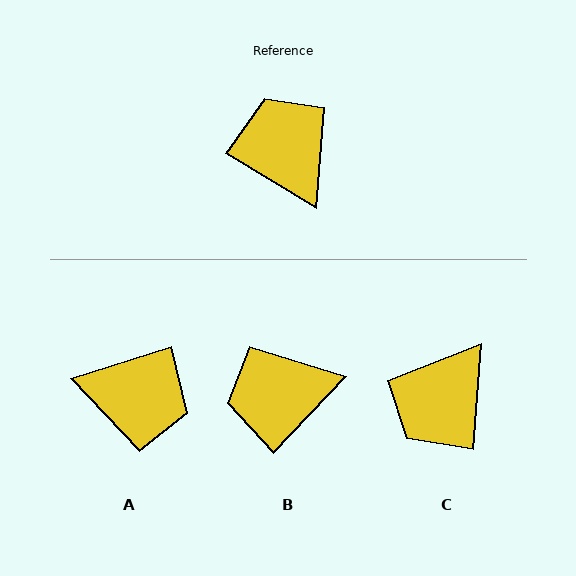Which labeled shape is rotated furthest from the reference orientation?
A, about 132 degrees away.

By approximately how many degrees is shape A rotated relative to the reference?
Approximately 132 degrees clockwise.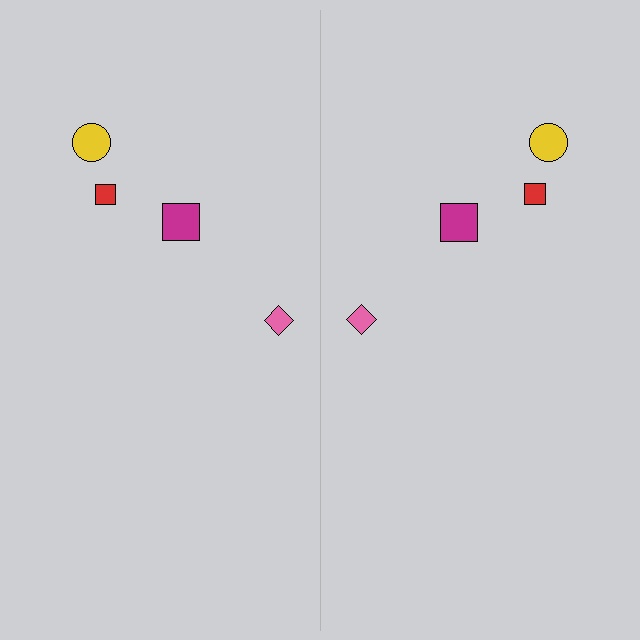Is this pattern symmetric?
Yes, this pattern has bilateral (reflection) symmetry.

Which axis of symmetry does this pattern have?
The pattern has a vertical axis of symmetry running through the center of the image.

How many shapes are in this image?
There are 8 shapes in this image.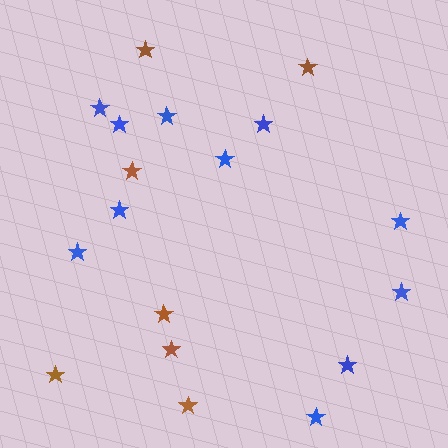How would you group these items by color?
There are 2 groups: one group of blue stars (11) and one group of brown stars (7).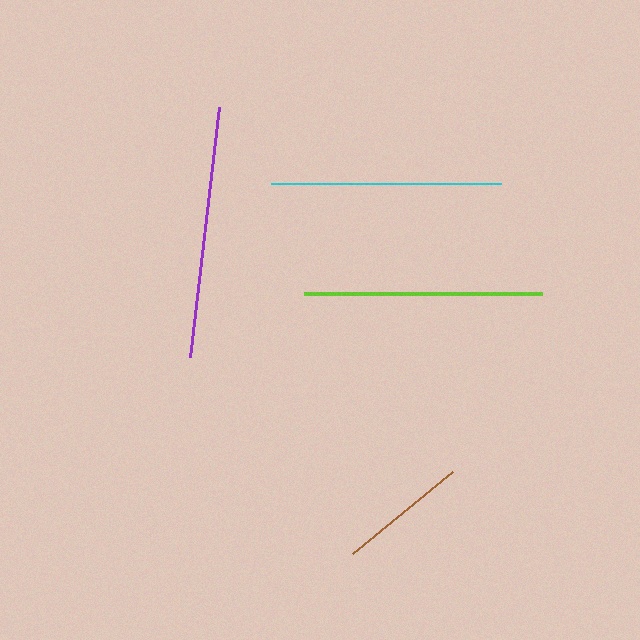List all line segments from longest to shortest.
From longest to shortest: purple, lime, cyan, brown.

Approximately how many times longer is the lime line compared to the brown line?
The lime line is approximately 1.8 times the length of the brown line.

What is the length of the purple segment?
The purple segment is approximately 252 pixels long.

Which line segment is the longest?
The purple line is the longest at approximately 252 pixels.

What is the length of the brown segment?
The brown segment is approximately 129 pixels long.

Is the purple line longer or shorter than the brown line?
The purple line is longer than the brown line.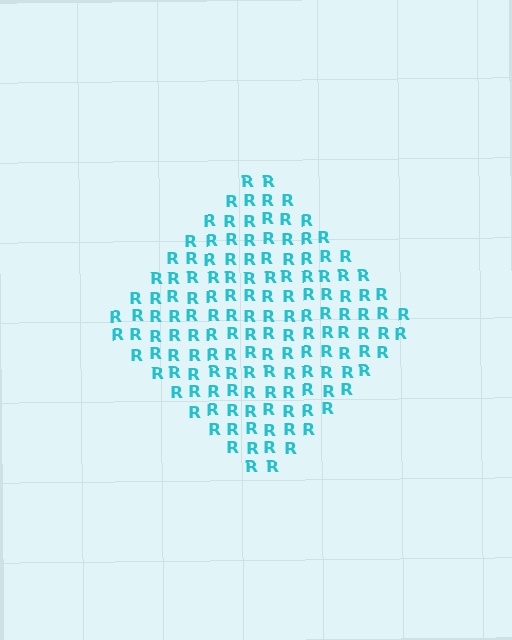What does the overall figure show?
The overall figure shows a diamond.